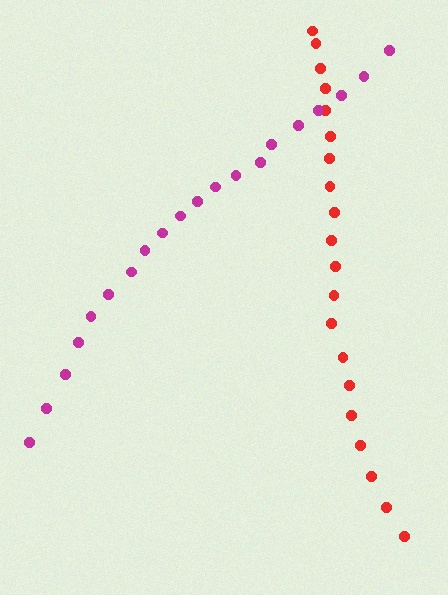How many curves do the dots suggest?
There are 2 distinct paths.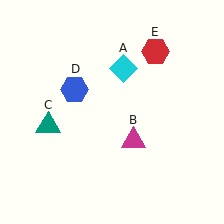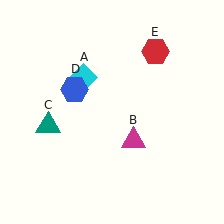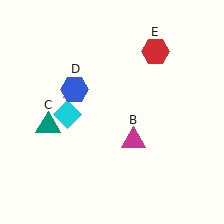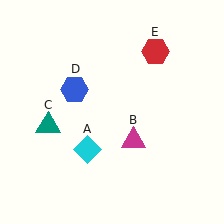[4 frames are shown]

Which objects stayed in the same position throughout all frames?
Magenta triangle (object B) and teal triangle (object C) and blue hexagon (object D) and red hexagon (object E) remained stationary.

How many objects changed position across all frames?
1 object changed position: cyan diamond (object A).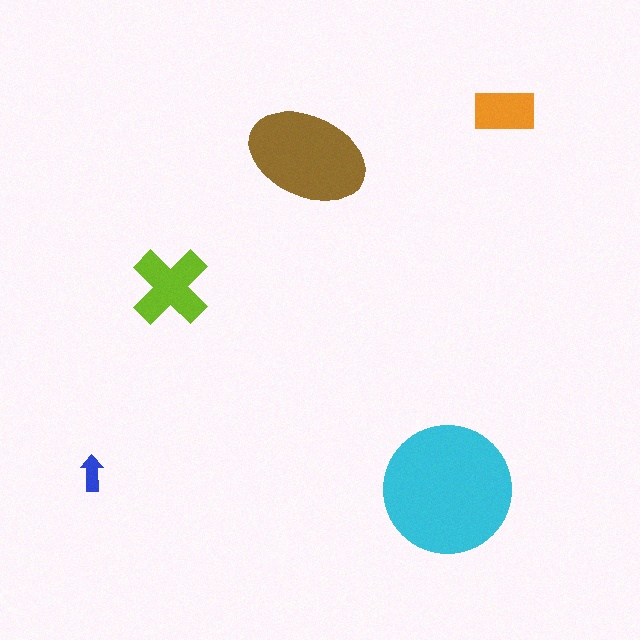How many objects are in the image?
There are 5 objects in the image.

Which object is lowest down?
The cyan circle is bottommost.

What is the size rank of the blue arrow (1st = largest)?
5th.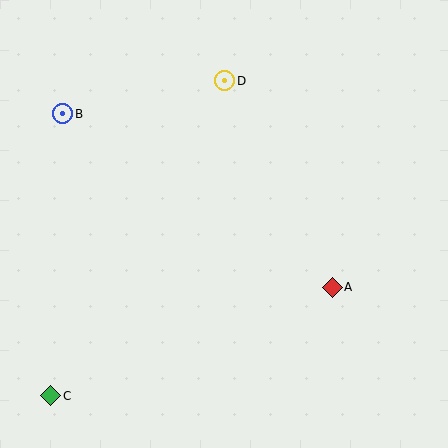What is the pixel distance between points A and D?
The distance between A and D is 233 pixels.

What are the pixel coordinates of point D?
Point D is at (225, 81).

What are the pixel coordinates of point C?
Point C is at (51, 396).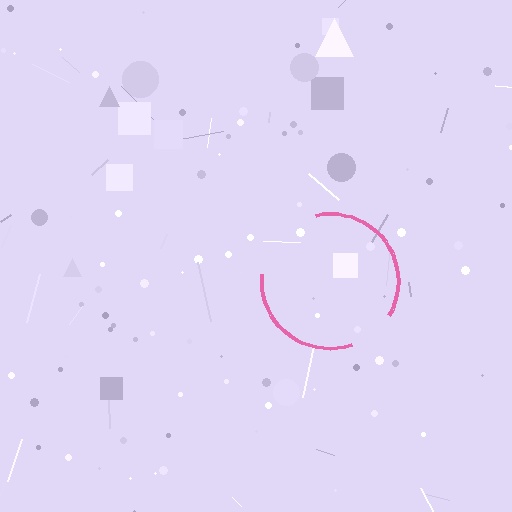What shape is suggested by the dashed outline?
The dashed outline suggests a circle.